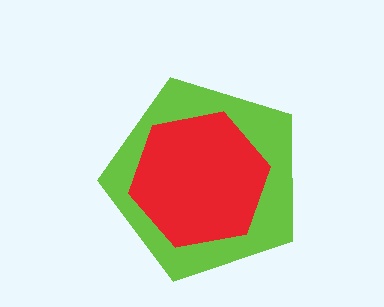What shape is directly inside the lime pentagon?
The red hexagon.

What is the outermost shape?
The lime pentagon.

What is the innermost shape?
The red hexagon.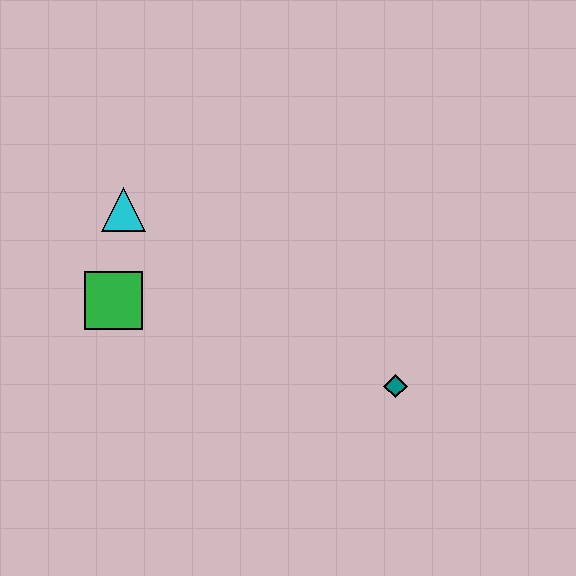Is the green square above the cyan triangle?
No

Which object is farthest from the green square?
The teal diamond is farthest from the green square.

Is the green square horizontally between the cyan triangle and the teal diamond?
No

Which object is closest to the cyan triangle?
The green square is closest to the cyan triangle.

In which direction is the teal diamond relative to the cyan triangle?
The teal diamond is to the right of the cyan triangle.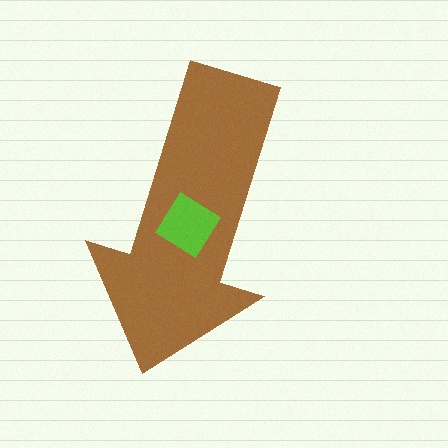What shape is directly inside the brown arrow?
The lime diamond.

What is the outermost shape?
The brown arrow.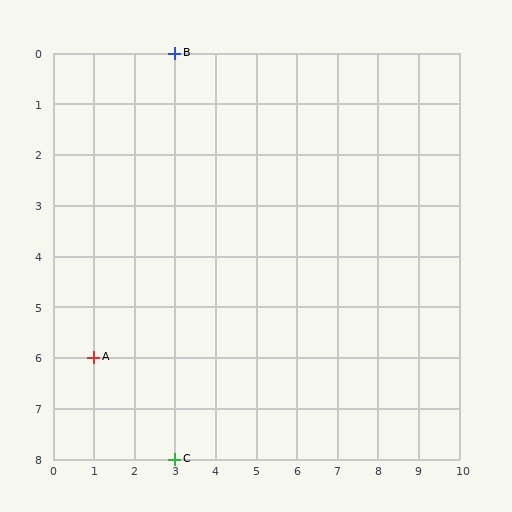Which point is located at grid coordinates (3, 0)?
Point B is at (3, 0).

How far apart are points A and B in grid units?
Points A and B are 2 columns and 6 rows apart (about 6.3 grid units diagonally).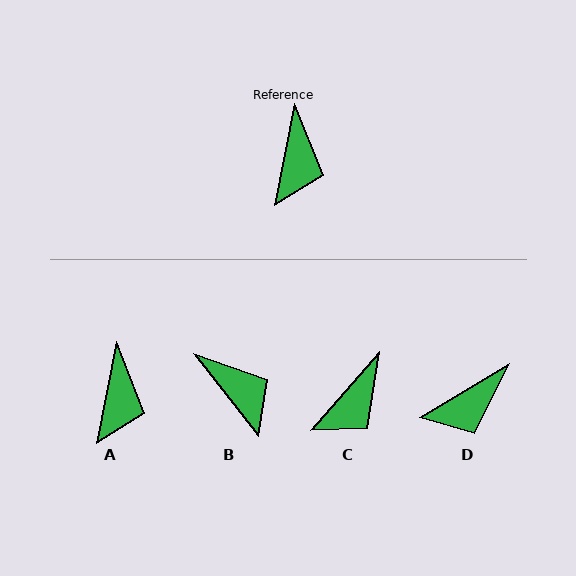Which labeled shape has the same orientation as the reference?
A.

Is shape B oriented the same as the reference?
No, it is off by about 49 degrees.